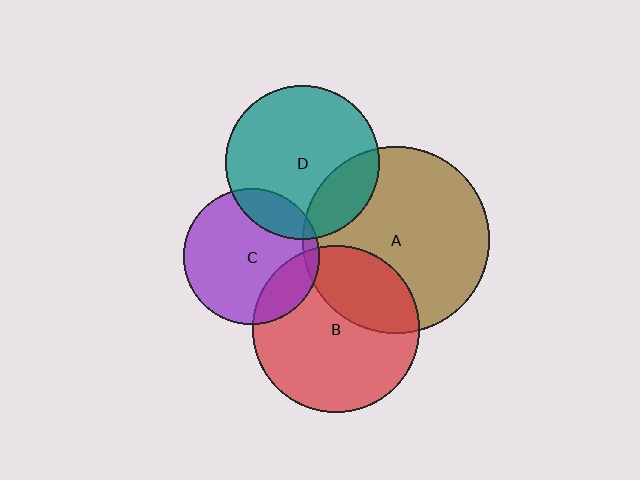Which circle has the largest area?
Circle A (brown).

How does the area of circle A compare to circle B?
Approximately 1.3 times.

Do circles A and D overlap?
Yes.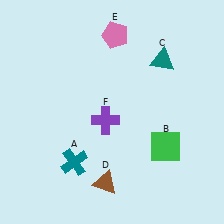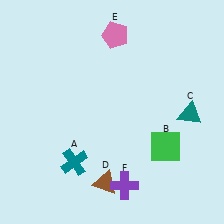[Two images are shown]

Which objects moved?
The objects that moved are: the teal triangle (C), the purple cross (F).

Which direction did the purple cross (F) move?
The purple cross (F) moved down.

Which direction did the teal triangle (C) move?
The teal triangle (C) moved down.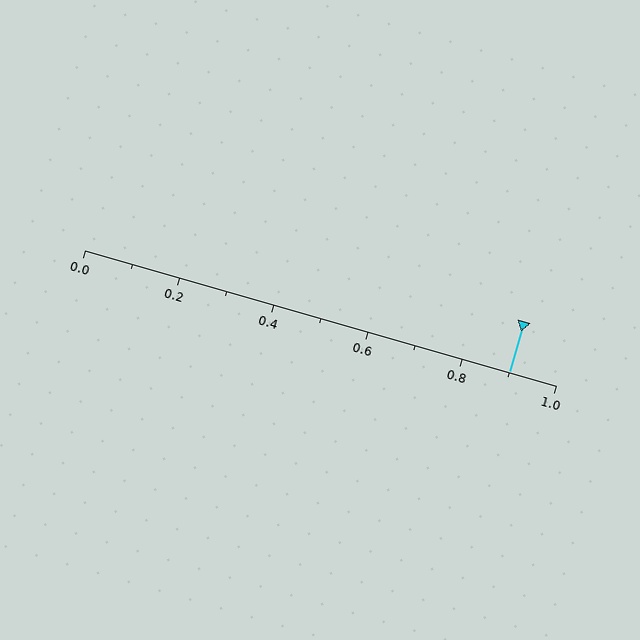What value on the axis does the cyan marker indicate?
The marker indicates approximately 0.9.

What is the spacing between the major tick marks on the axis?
The major ticks are spaced 0.2 apart.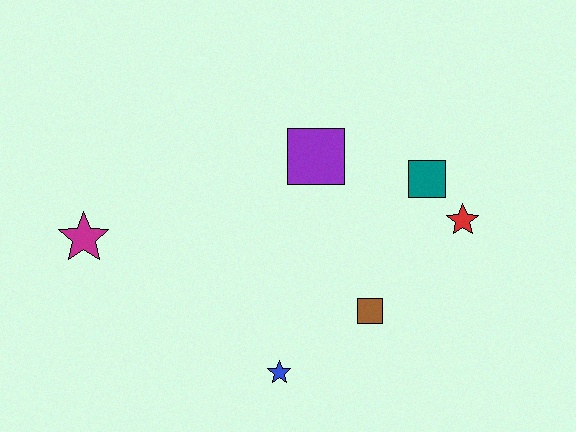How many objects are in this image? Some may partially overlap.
There are 6 objects.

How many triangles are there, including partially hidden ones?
There are no triangles.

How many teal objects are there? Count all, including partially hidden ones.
There is 1 teal object.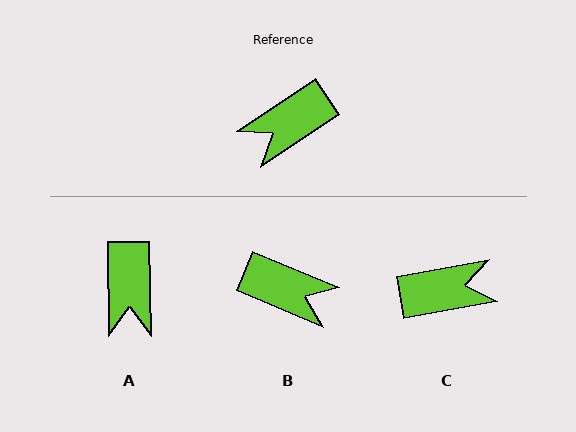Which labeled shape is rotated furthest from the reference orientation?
C, about 157 degrees away.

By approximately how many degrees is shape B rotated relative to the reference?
Approximately 124 degrees counter-clockwise.